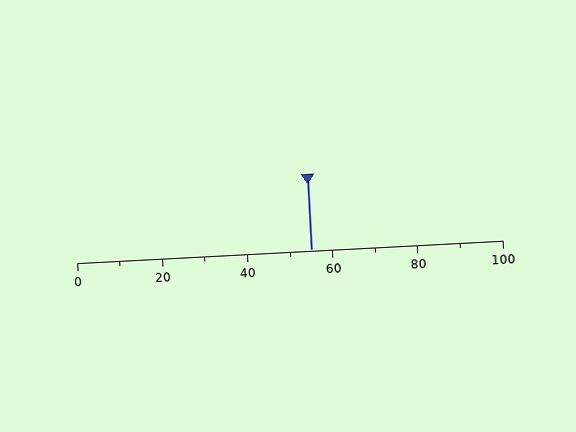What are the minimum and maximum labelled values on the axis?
The axis runs from 0 to 100.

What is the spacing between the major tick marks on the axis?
The major ticks are spaced 20 apart.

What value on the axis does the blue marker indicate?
The marker indicates approximately 55.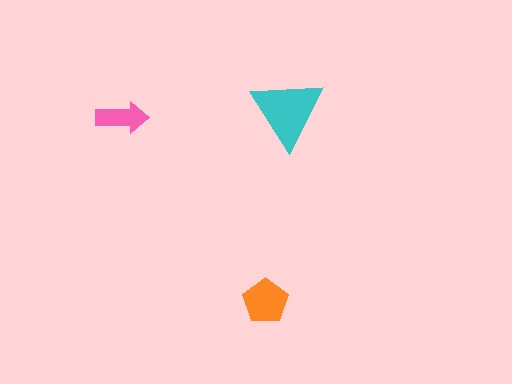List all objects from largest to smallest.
The cyan triangle, the orange pentagon, the pink arrow.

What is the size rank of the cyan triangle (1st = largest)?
1st.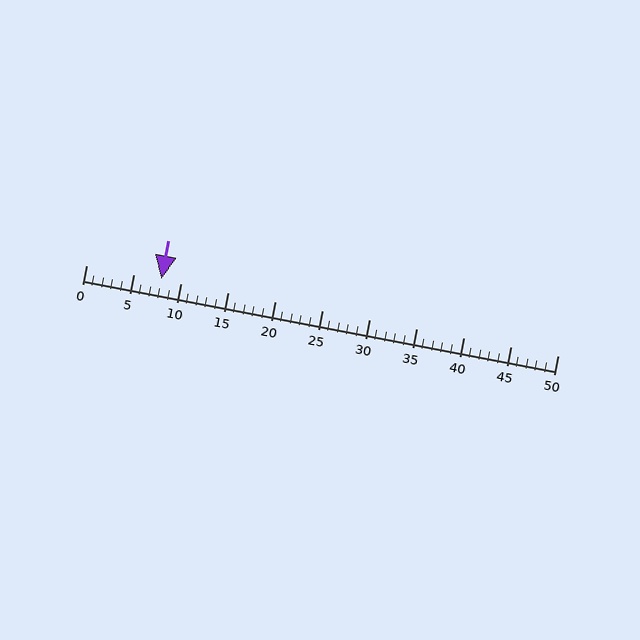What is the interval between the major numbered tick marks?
The major tick marks are spaced 5 units apart.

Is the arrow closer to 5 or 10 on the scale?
The arrow is closer to 10.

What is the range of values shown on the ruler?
The ruler shows values from 0 to 50.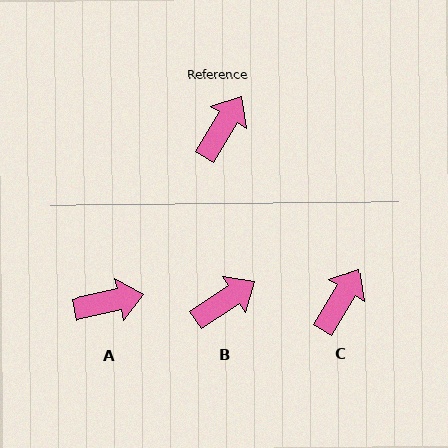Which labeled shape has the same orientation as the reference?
C.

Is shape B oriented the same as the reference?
No, it is off by about 26 degrees.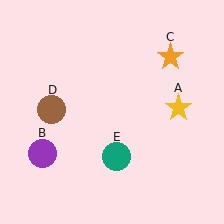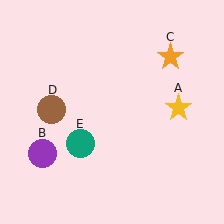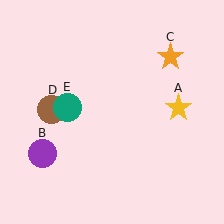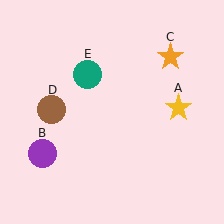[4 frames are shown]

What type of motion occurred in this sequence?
The teal circle (object E) rotated clockwise around the center of the scene.